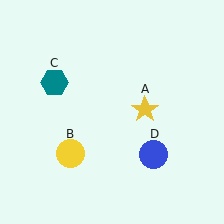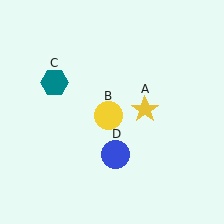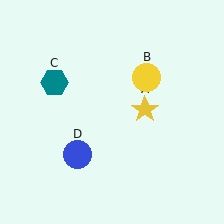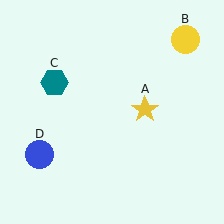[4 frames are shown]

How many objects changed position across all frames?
2 objects changed position: yellow circle (object B), blue circle (object D).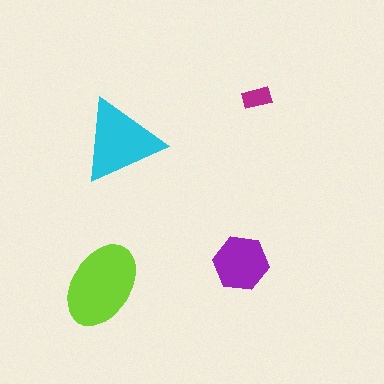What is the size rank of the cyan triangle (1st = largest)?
2nd.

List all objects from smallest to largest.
The magenta rectangle, the purple hexagon, the cyan triangle, the lime ellipse.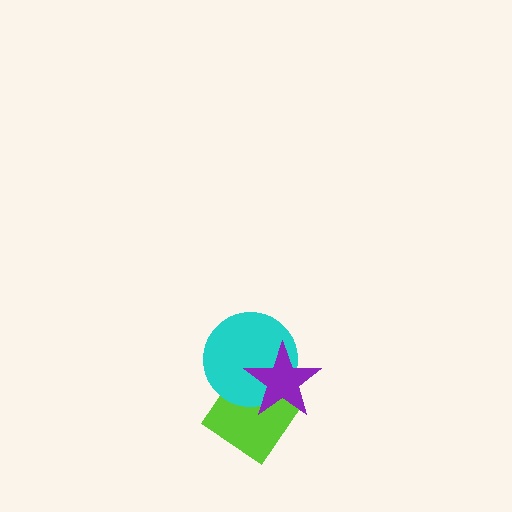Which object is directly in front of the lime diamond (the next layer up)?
The cyan circle is directly in front of the lime diamond.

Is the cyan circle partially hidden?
Yes, it is partially covered by another shape.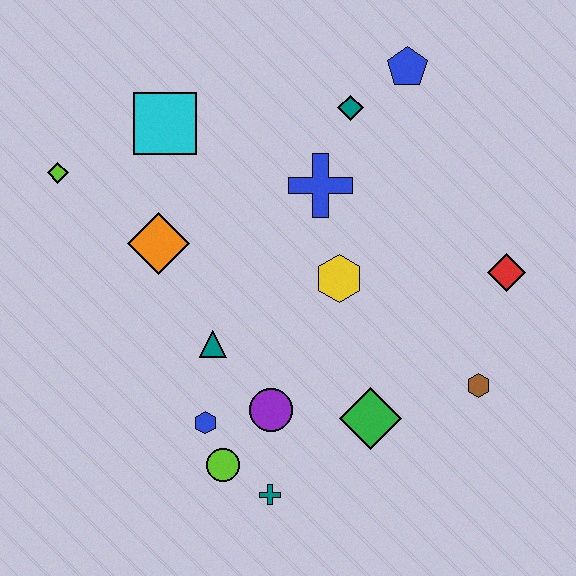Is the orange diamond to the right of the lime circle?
No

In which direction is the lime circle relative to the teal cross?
The lime circle is to the left of the teal cross.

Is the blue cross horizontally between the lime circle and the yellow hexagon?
Yes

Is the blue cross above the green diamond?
Yes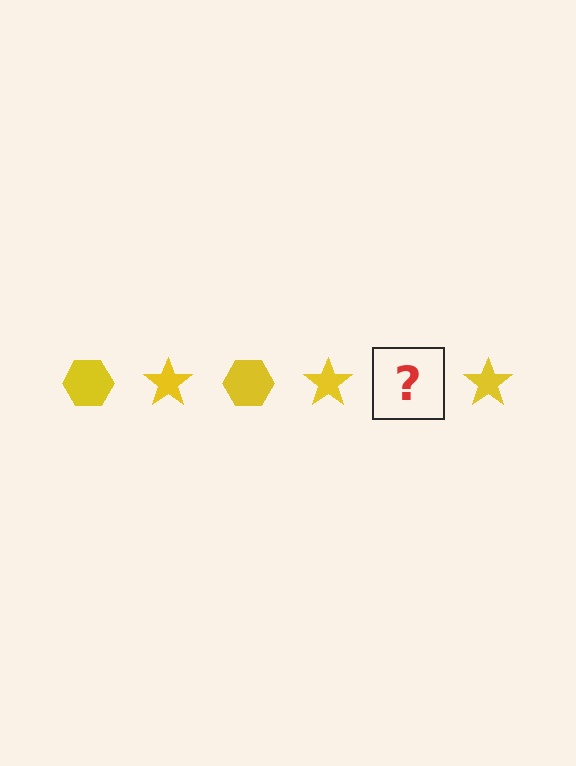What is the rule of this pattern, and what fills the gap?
The rule is that the pattern cycles through hexagon, star shapes in yellow. The gap should be filled with a yellow hexagon.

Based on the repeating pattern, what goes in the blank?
The blank should be a yellow hexagon.